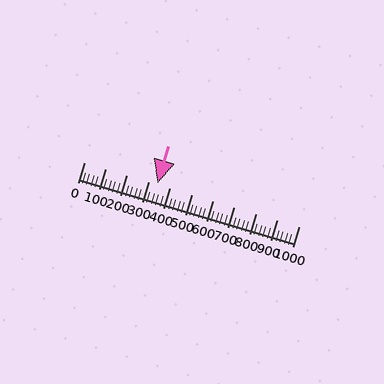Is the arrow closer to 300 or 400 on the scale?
The arrow is closer to 300.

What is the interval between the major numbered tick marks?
The major tick marks are spaced 100 units apart.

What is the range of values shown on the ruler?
The ruler shows values from 0 to 1000.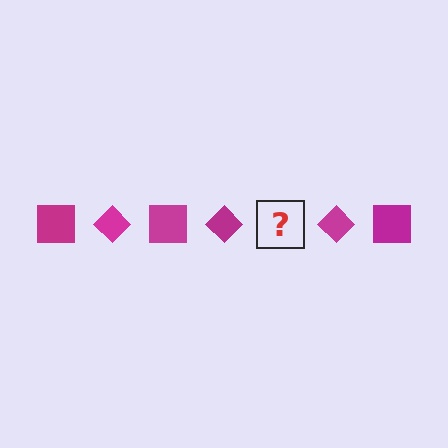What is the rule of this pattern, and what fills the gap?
The rule is that the pattern cycles through square, diamond shapes in magenta. The gap should be filled with a magenta square.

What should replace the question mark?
The question mark should be replaced with a magenta square.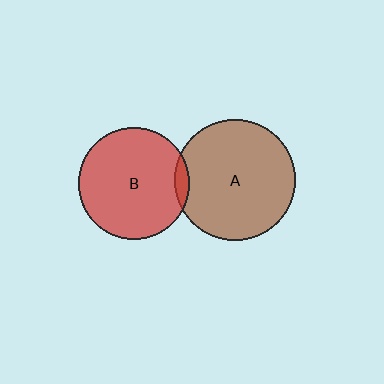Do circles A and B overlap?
Yes.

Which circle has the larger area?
Circle A (brown).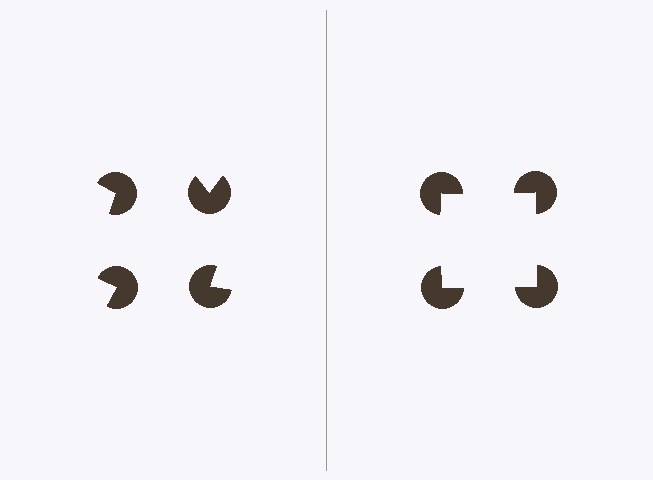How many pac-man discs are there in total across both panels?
8 — 4 on each side.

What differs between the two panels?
The pac-man discs are positioned identically on both sides; only the wedge orientations differ. On the right they align to a square; on the left they are misaligned.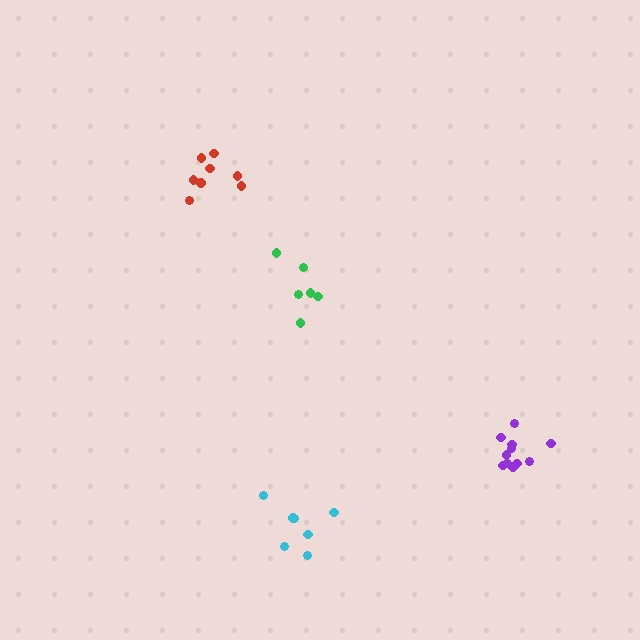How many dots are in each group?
Group 1: 8 dots, Group 2: 7 dots, Group 3: 11 dots, Group 4: 6 dots (32 total).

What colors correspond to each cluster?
The clusters are colored: red, cyan, purple, green.